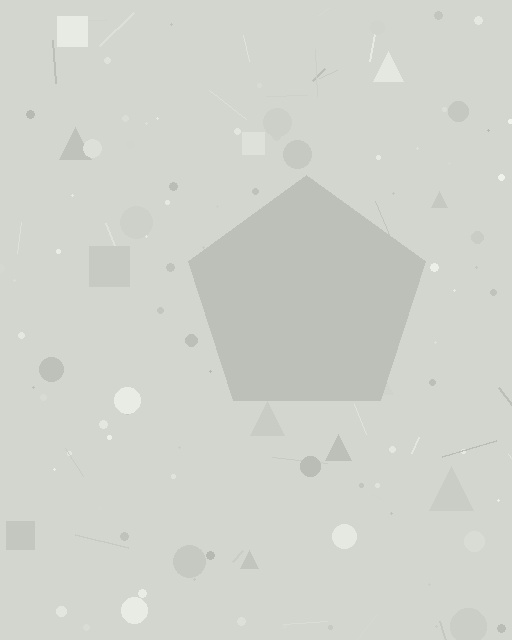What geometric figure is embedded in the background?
A pentagon is embedded in the background.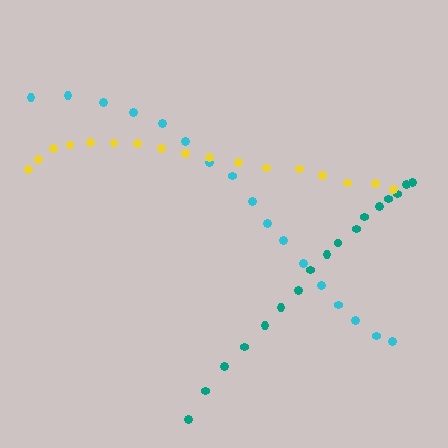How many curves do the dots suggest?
There are 3 distinct paths.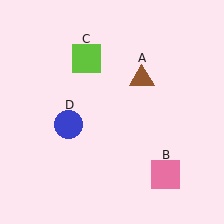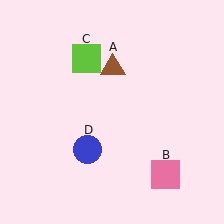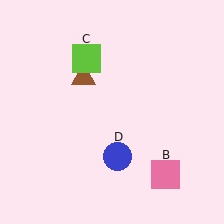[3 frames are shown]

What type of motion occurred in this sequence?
The brown triangle (object A), blue circle (object D) rotated counterclockwise around the center of the scene.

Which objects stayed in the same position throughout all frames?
Pink square (object B) and lime square (object C) remained stationary.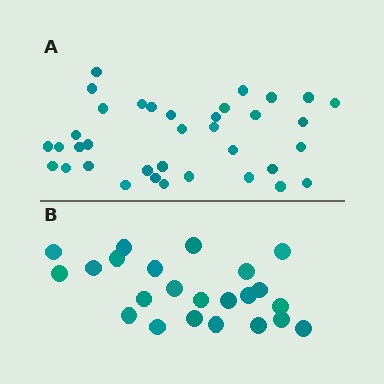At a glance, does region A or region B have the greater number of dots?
Region A (the top region) has more dots.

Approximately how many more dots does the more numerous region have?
Region A has approximately 15 more dots than region B.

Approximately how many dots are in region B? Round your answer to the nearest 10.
About 20 dots. (The exact count is 23, which rounds to 20.)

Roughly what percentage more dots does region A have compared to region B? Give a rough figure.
About 55% more.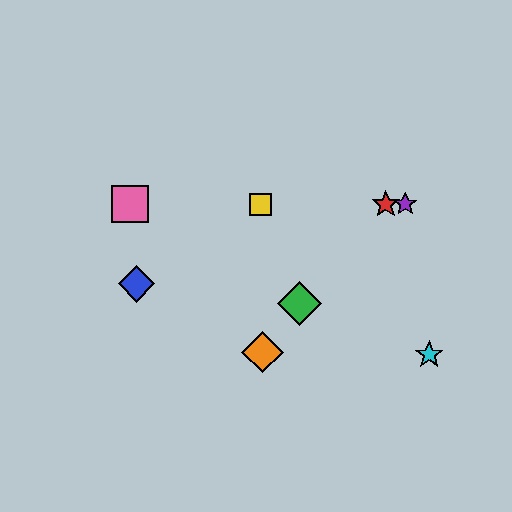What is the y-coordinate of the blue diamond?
The blue diamond is at y≈284.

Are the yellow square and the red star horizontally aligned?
Yes, both are at y≈204.